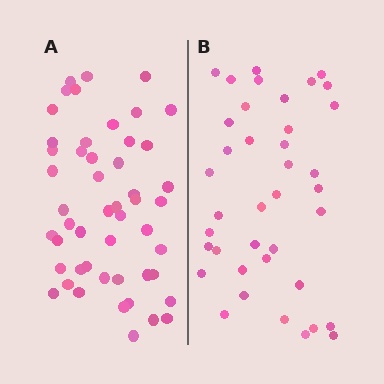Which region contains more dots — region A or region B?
Region A (the left region) has more dots.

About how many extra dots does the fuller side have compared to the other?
Region A has roughly 12 or so more dots than region B.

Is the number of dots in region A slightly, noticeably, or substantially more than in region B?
Region A has noticeably more, but not dramatically so. The ratio is roughly 1.3 to 1.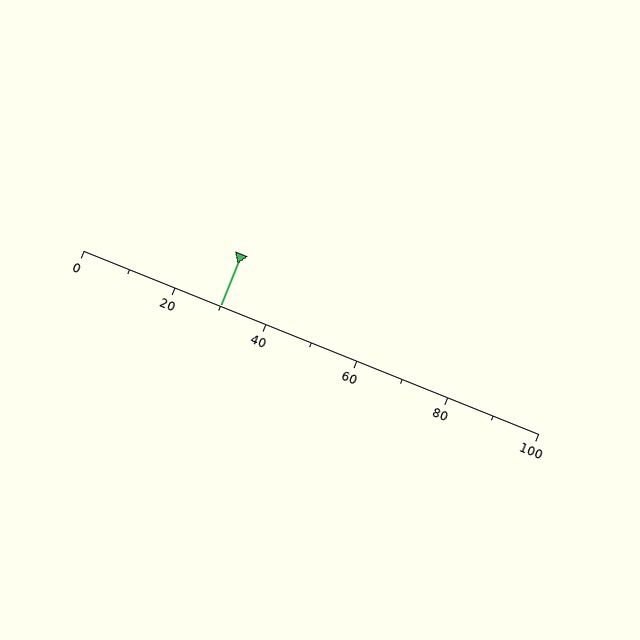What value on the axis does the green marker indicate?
The marker indicates approximately 30.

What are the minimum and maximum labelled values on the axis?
The axis runs from 0 to 100.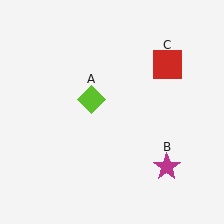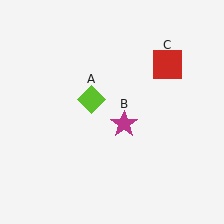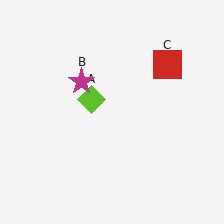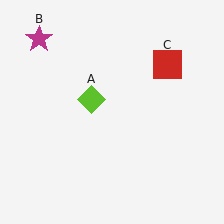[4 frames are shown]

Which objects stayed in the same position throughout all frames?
Lime diamond (object A) and red square (object C) remained stationary.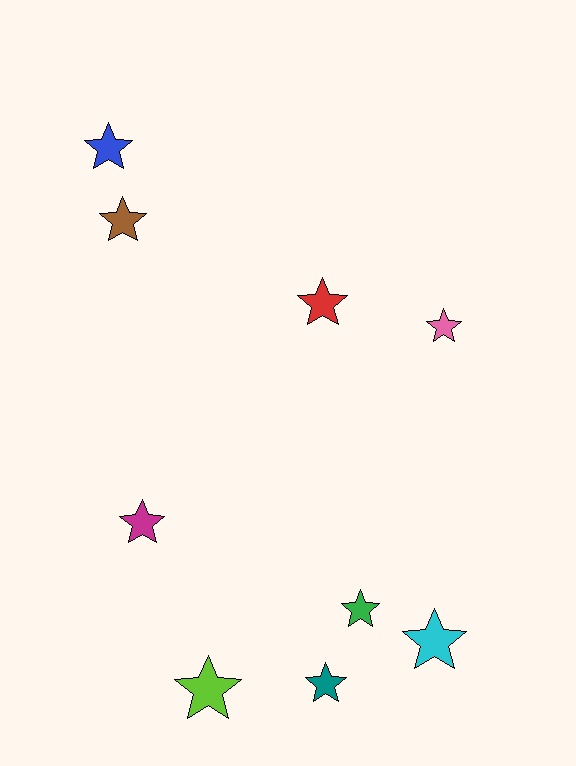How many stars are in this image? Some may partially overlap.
There are 9 stars.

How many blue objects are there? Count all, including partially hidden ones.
There is 1 blue object.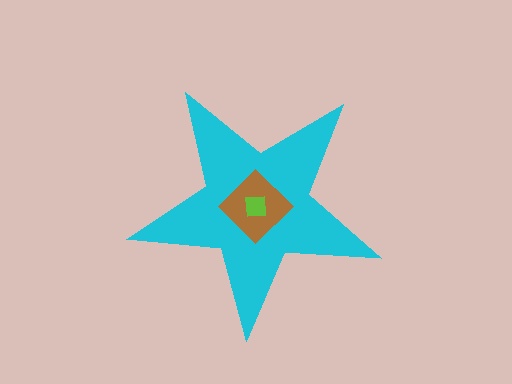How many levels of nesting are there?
3.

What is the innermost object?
The lime square.